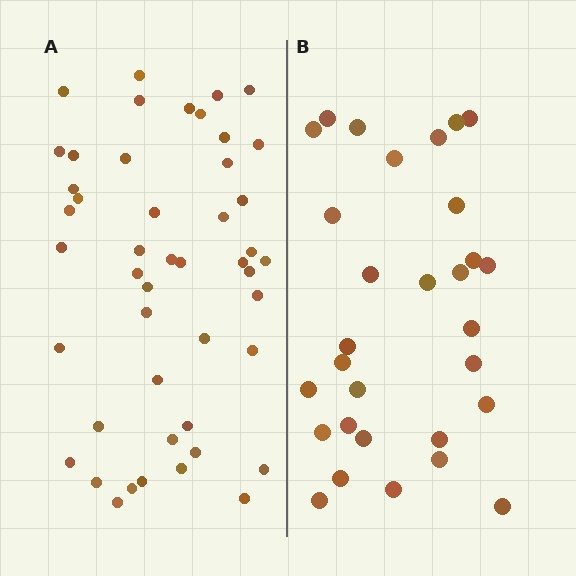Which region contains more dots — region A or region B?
Region A (the left region) has more dots.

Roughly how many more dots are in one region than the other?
Region A has approximately 15 more dots than region B.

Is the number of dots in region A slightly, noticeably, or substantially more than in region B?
Region A has substantially more. The ratio is roughly 1.6 to 1.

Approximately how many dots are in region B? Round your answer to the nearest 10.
About 30 dots.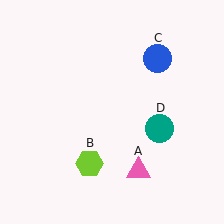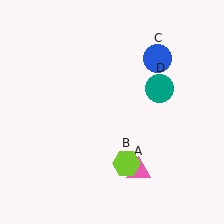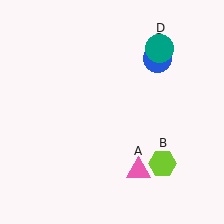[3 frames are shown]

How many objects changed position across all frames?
2 objects changed position: lime hexagon (object B), teal circle (object D).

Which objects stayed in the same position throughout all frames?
Pink triangle (object A) and blue circle (object C) remained stationary.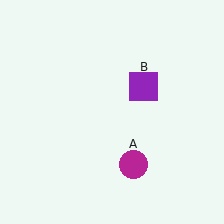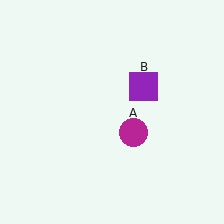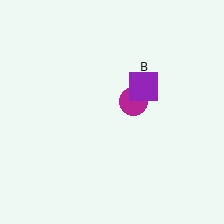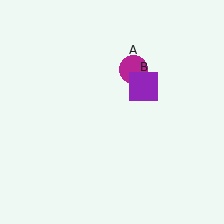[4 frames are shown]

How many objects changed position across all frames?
1 object changed position: magenta circle (object A).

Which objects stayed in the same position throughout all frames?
Purple square (object B) remained stationary.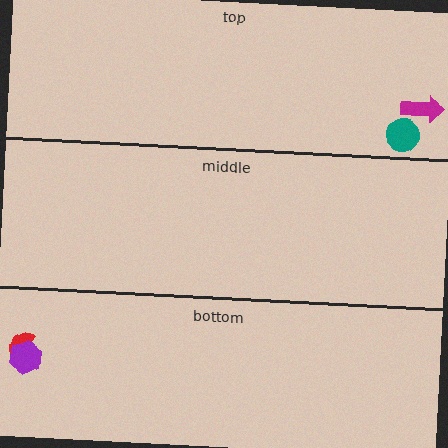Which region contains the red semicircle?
The bottom region.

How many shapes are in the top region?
2.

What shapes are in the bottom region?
The red semicircle, the purple hexagon.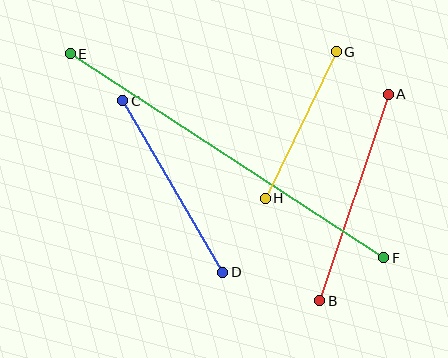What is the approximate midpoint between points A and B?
The midpoint is at approximately (354, 197) pixels.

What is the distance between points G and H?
The distance is approximately 162 pixels.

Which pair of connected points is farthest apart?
Points E and F are farthest apart.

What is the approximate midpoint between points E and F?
The midpoint is at approximately (227, 156) pixels.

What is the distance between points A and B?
The distance is approximately 217 pixels.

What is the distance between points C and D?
The distance is approximately 199 pixels.